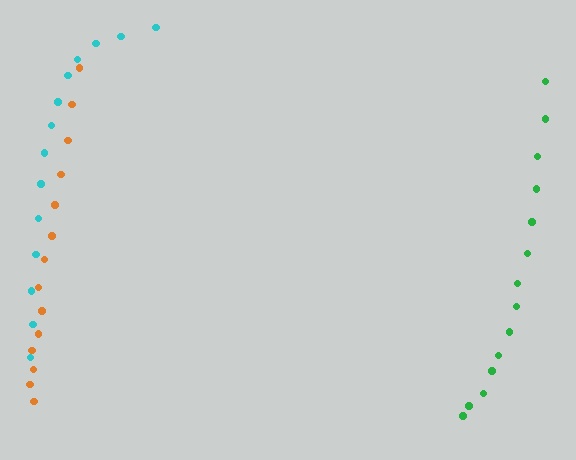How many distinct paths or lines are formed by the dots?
There are 3 distinct paths.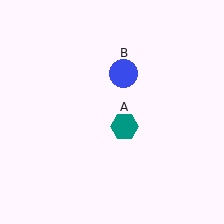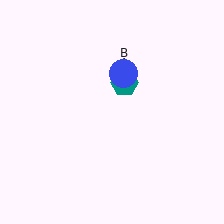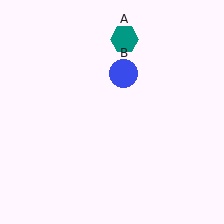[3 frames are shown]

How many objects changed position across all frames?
1 object changed position: teal hexagon (object A).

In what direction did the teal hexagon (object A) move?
The teal hexagon (object A) moved up.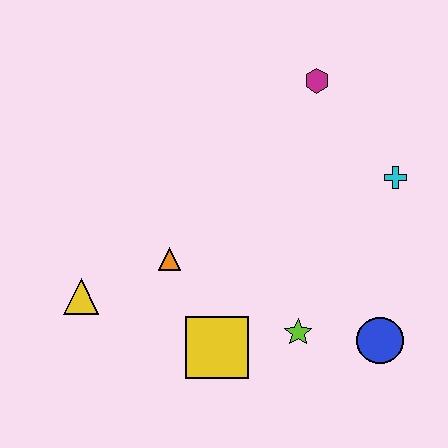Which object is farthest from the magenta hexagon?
The yellow triangle is farthest from the magenta hexagon.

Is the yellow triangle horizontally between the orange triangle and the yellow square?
No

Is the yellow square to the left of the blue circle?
Yes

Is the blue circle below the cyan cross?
Yes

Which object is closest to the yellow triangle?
The orange triangle is closest to the yellow triangle.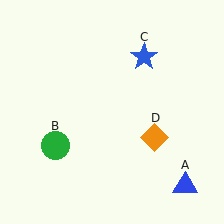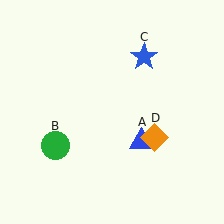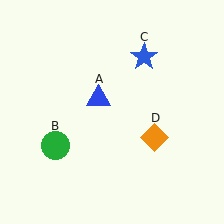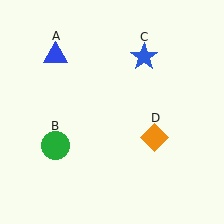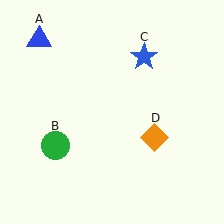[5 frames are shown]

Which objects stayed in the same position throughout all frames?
Green circle (object B) and blue star (object C) and orange diamond (object D) remained stationary.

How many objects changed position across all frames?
1 object changed position: blue triangle (object A).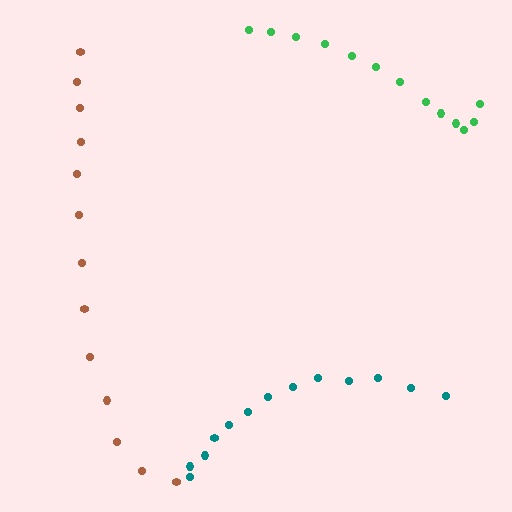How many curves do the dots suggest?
There are 3 distinct paths.